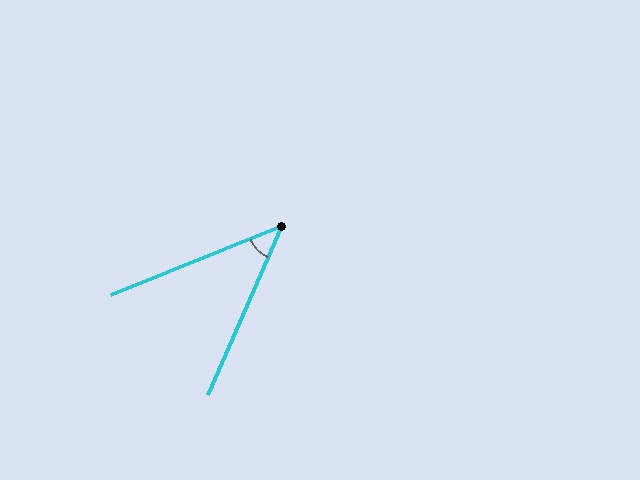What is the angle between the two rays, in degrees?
Approximately 44 degrees.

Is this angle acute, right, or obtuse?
It is acute.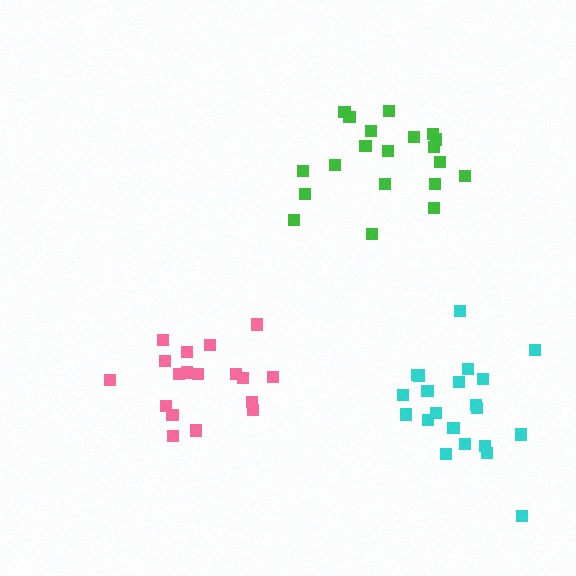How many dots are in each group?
Group 1: 20 dots, Group 2: 21 dots, Group 3: 18 dots (59 total).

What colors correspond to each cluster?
The clusters are colored: green, cyan, pink.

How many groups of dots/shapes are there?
There are 3 groups.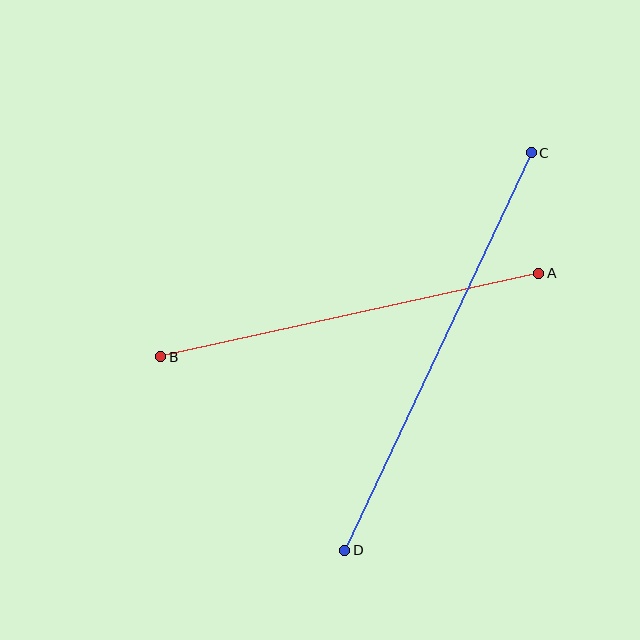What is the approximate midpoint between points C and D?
The midpoint is at approximately (438, 351) pixels.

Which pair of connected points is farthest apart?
Points C and D are farthest apart.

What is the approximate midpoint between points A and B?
The midpoint is at approximately (350, 315) pixels.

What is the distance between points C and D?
The distance is approximately 439 pixels.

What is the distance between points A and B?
The distance is approximately 387 pixels.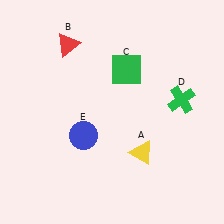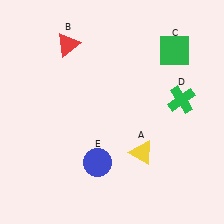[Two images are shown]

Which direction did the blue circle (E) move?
The blue circle (E) moved down.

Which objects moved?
The objects that moved are: the green square (C), the blue circle (E).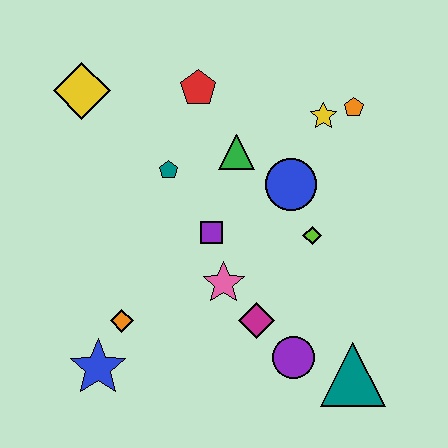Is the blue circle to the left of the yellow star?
Yes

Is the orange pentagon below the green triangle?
No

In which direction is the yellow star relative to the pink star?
The yellow star is above the pink star.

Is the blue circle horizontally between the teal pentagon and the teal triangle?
Yes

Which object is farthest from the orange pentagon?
The blue star is farthest from the orange pentagon.